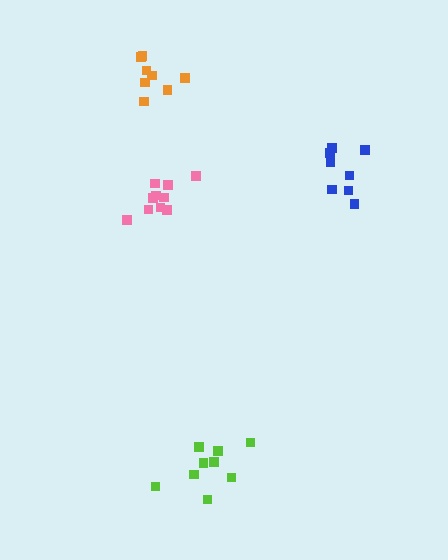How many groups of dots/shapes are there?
There are 4 groups.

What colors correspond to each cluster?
The clusters are colored: pink, blue, lime, orange.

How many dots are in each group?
Group 1: 10 dots, Group 2: 8 dots, Group 3: 9 dots, Group 4: 8 dots (35 total).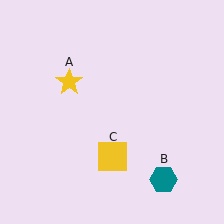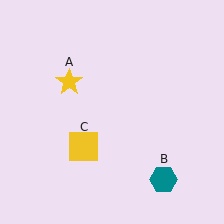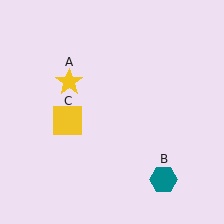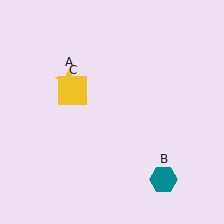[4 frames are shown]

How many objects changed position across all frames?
1 object changed position: yellow square (object C).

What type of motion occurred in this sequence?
The yellow square (object C) rotated clockwise around the center of the scene.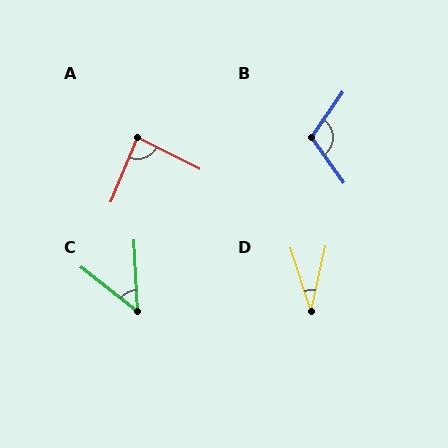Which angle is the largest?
B, at approximately 109 degrees.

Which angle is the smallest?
D, at approximately 31 degrees.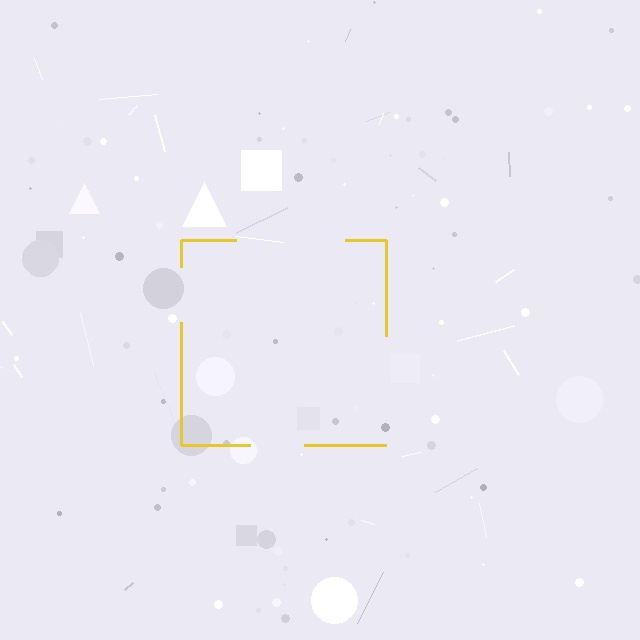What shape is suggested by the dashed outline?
The dashed outline suggests a square.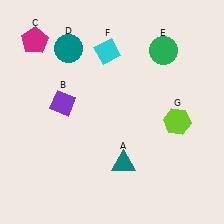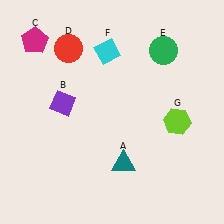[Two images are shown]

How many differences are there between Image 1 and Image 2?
There is 1 difference between the two images.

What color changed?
The circle (D) changed from teal in Image 1 to red in Image 2.